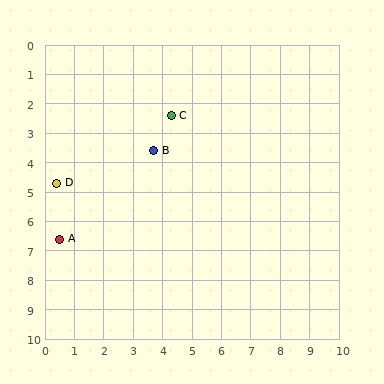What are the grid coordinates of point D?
Point D is at approximately (0.4, 4.7).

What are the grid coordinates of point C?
Point C is at approximately (4.3, 2.4).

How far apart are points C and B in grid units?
Points C and B are about 1.3 grid units apart.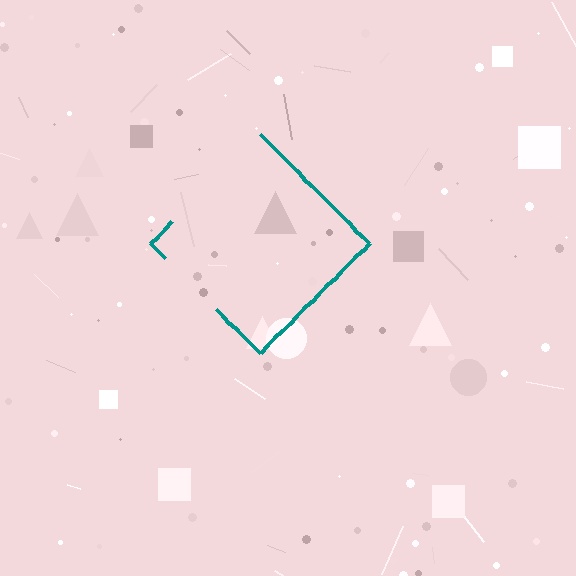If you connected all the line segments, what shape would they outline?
They would outline a diamond.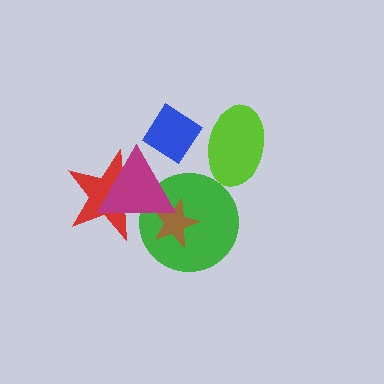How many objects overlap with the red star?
2 objects overlap with the red star.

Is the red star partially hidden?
Yes, it is partially covered by another shape.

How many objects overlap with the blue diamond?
1 object overlaps with the blue diamond.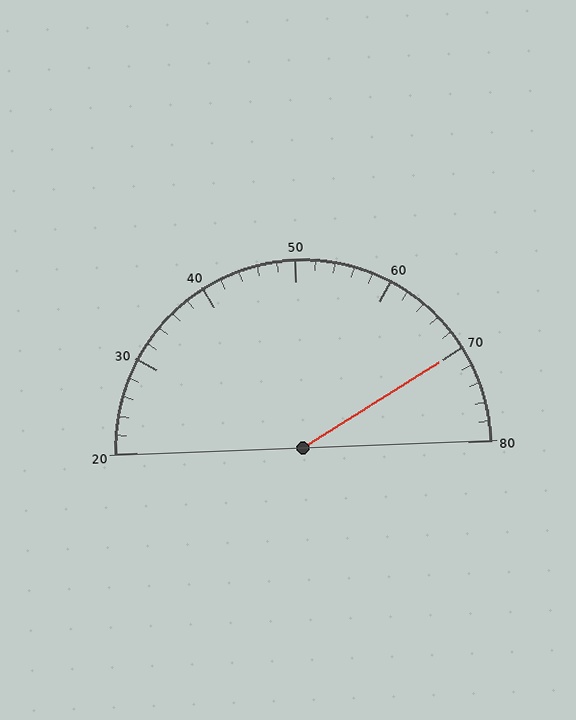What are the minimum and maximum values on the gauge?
The gauge ranges from 20 to 80.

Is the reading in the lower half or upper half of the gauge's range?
The reading is in the upper half of the range (20 to 80).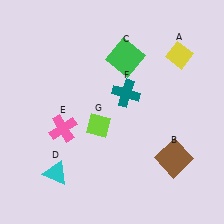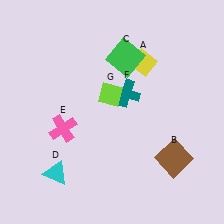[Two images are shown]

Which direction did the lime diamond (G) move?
The lime diamond (G) moved up.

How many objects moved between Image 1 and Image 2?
2 objects moved between the two images.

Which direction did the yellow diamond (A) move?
The yellow diamond (A) moved left.